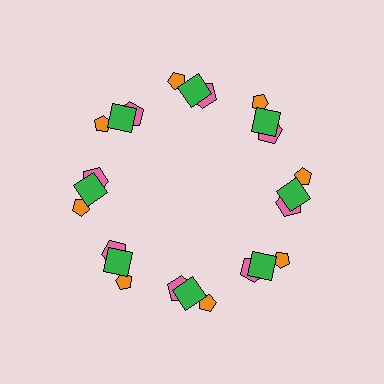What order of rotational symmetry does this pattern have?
This pattern has 8-fold rotational symmetry.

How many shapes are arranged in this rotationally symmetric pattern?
There are 24 shapes, arranged in 8 groups of 3.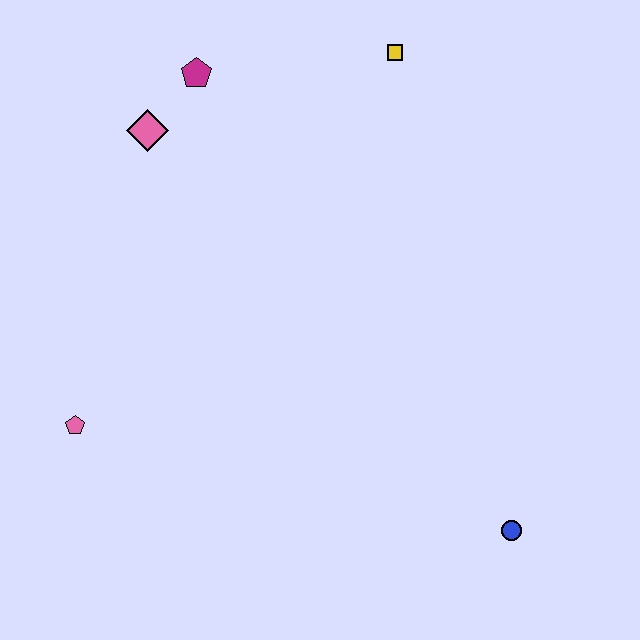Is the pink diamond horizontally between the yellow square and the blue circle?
No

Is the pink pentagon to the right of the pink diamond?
No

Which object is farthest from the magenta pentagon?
The blue circle is farthest from the magenta pentagon.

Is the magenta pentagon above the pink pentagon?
Yes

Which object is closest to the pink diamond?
The magenta pentagon is closest to the pink diamond.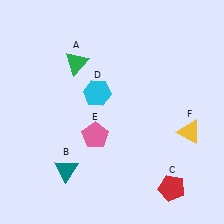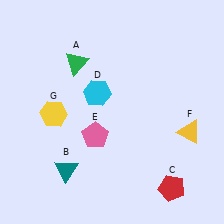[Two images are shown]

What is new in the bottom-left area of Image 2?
A yellow hexagon (G) was added in the bottom-left area of Image 2.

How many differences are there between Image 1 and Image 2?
There is 1 difference between the two images.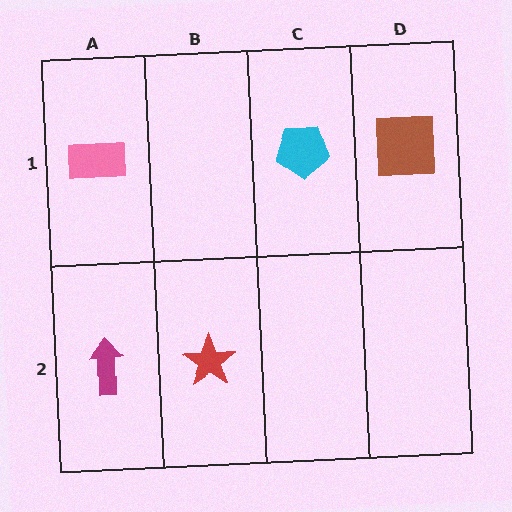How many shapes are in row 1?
3 shapes.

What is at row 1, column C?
A cyan pentagon.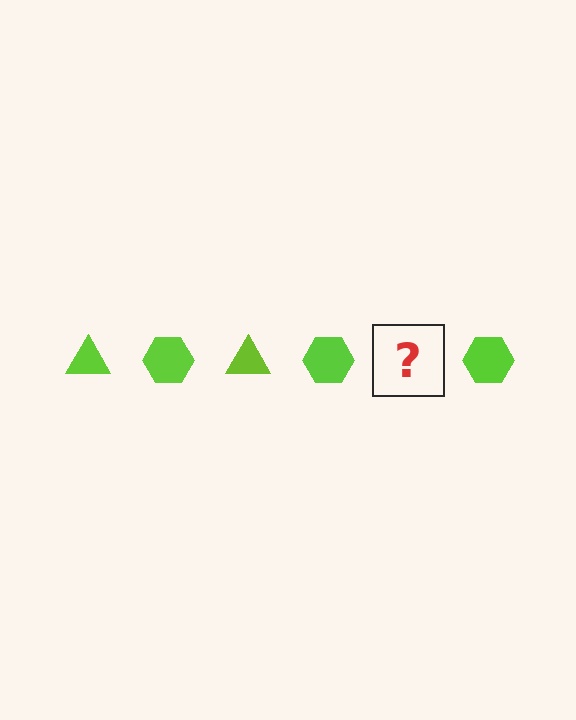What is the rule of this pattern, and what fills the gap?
The rule is that the pattern cycles through triangle, hexagon shapes in lime. The gap should be filled with a lime triangle.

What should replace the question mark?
The question mark should be replaced with a lime triangle.